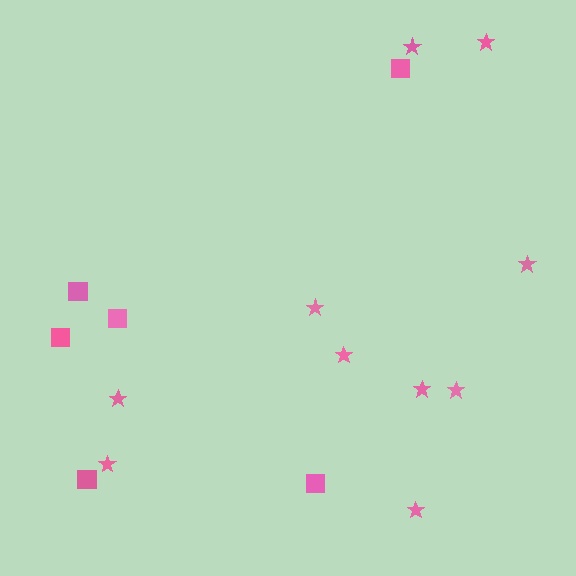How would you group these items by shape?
There are 2 groups: one group of stars (10) and one group of squares (6).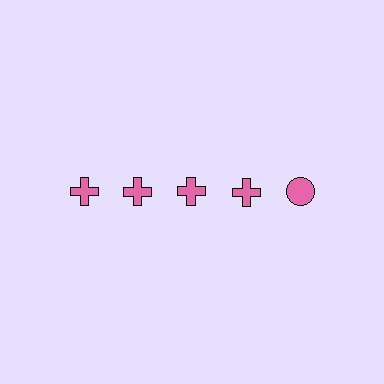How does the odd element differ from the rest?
It has a different shape: circle instead of cross.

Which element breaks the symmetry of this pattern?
The pink circle in the top row, rightmost column breaks the symmetry. All other shapes are pink crosses.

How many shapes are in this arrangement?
There are 5 shapes arranged in a grid pattern.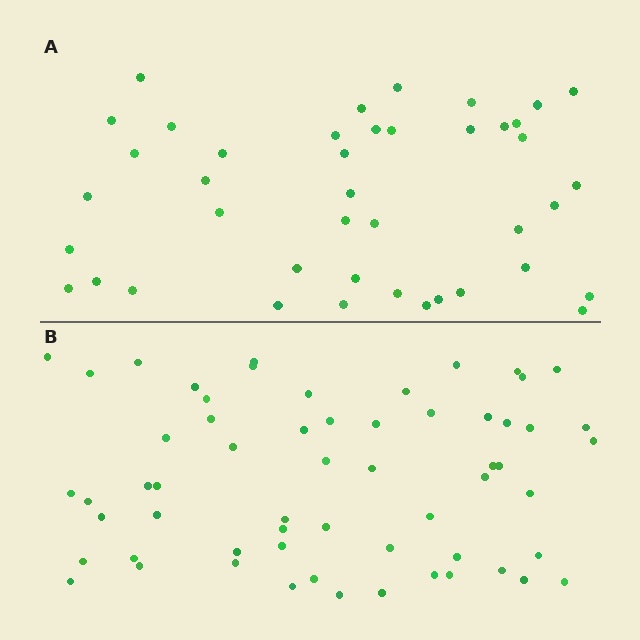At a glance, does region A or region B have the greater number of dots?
Region B (the bottom region) has more dots.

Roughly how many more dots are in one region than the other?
Region B has approximately 20 more dots than region A.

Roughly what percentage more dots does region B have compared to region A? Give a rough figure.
About 45% more.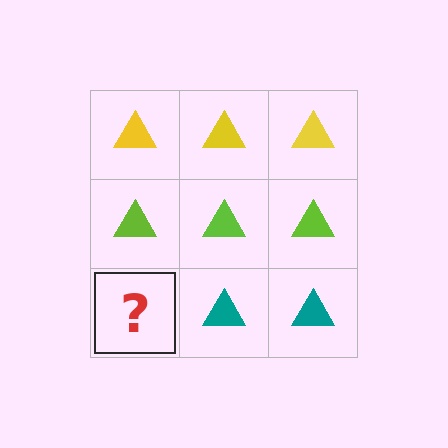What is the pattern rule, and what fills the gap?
The rule is that each row has a consistent color. The gap should be filled with a teal triangle.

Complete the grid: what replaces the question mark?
The question mark should be replaced with a teal triangle.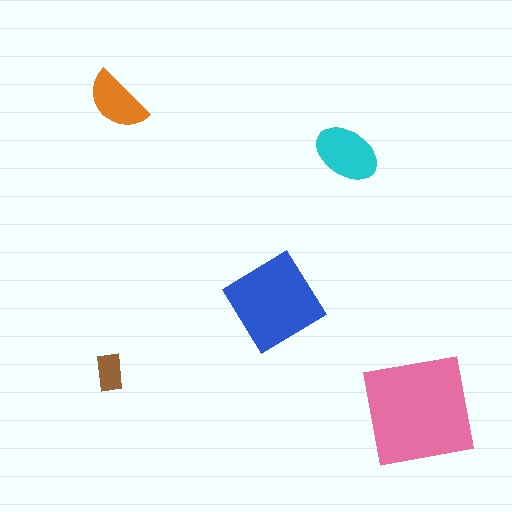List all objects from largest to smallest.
The pink square, the blue diamond, the cyan ellipse, the orange semicircle, the brown rectangle.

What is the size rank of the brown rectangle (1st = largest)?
5th.